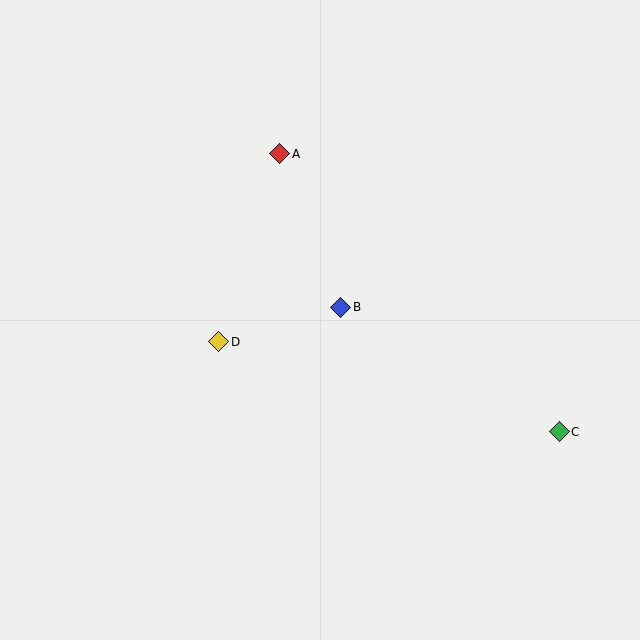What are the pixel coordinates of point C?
Point C is at (559, 432).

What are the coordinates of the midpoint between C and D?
The midpoint between C and D is at (389, 387).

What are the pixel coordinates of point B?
Point B is at (341, 307).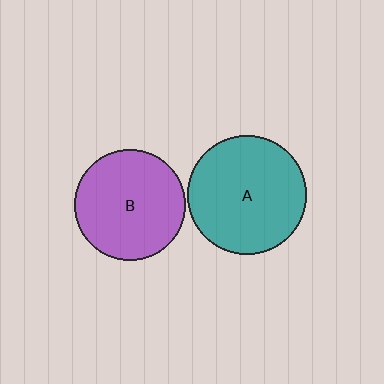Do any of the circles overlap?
No, none of the circles overlap.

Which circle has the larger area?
Circle A (teal).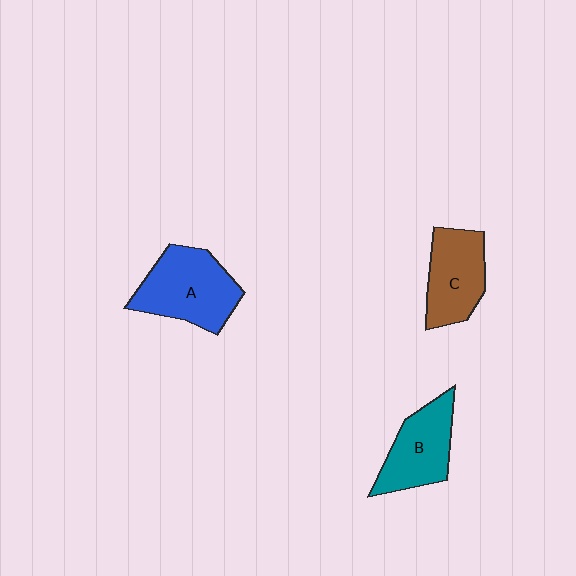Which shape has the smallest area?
Shape C (brown).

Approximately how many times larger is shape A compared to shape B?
Approximately 1.2 times.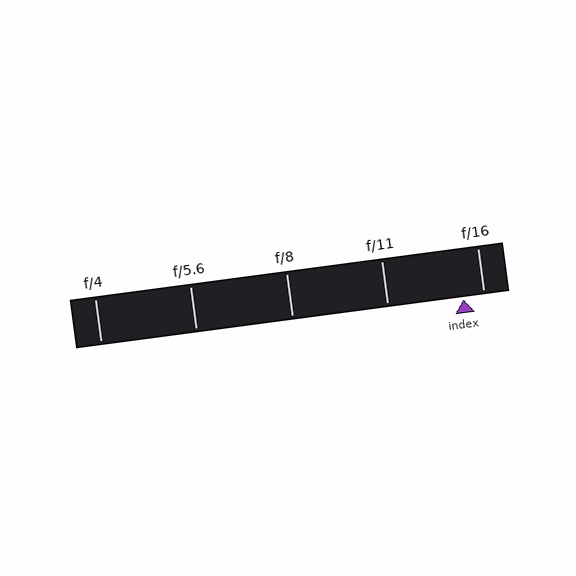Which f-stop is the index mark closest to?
The index mark is closest to f/16.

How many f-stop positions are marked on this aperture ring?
There are 5 f-stop positions marked.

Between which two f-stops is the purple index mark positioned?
The index mark is between f/11 and f/16.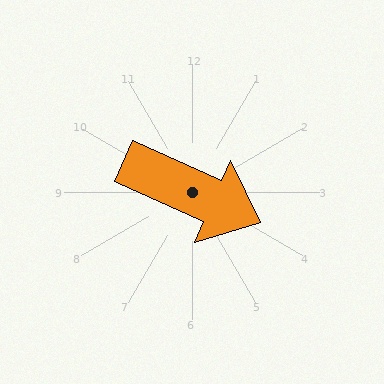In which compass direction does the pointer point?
Southeast.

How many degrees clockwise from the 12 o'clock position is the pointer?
Approximately 114 degrees.